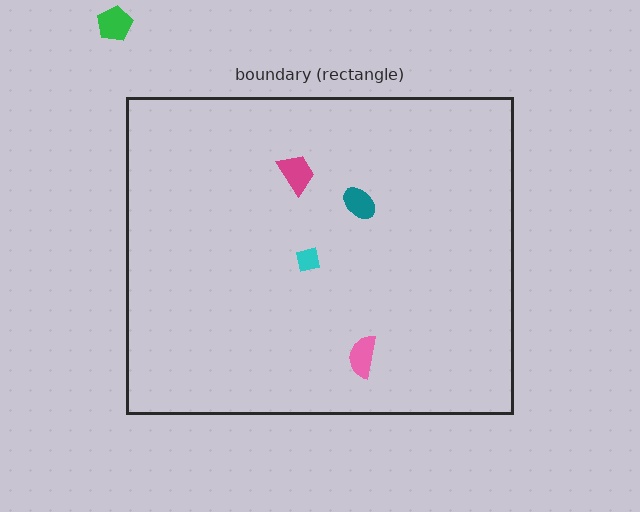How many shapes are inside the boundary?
4 inside, 1 outside.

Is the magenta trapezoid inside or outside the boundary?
Inside.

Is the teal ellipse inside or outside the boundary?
Inside.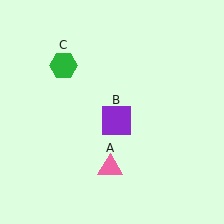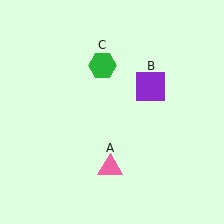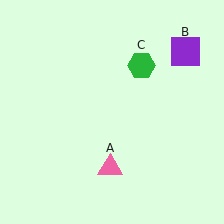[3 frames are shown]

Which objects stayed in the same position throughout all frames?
Pink triangle (object A) remained stationary.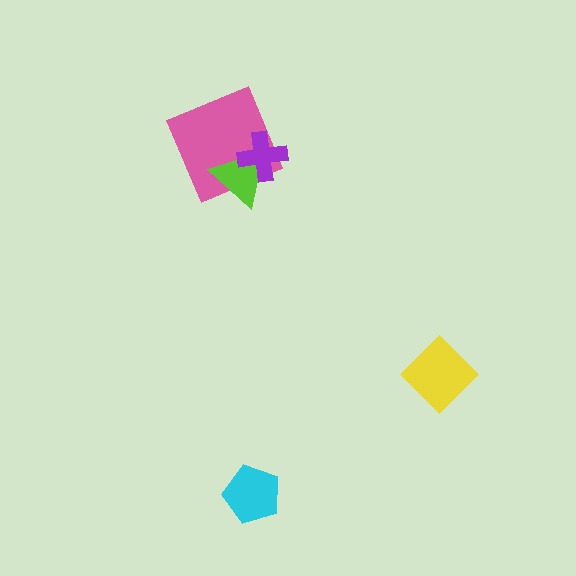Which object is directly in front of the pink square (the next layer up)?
The lime triangle is directly in front of the pink square.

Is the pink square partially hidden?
Yes, it is partially covered by another shape.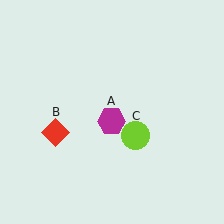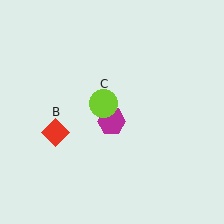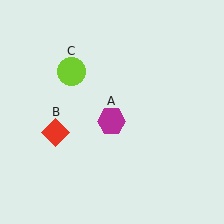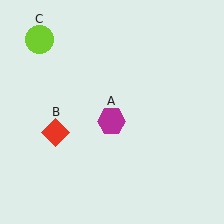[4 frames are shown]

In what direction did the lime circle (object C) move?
The lime circle (object C) moved up and to the left.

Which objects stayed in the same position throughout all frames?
Magenta hexagon (object A) and red diamond (object B) remained stationary.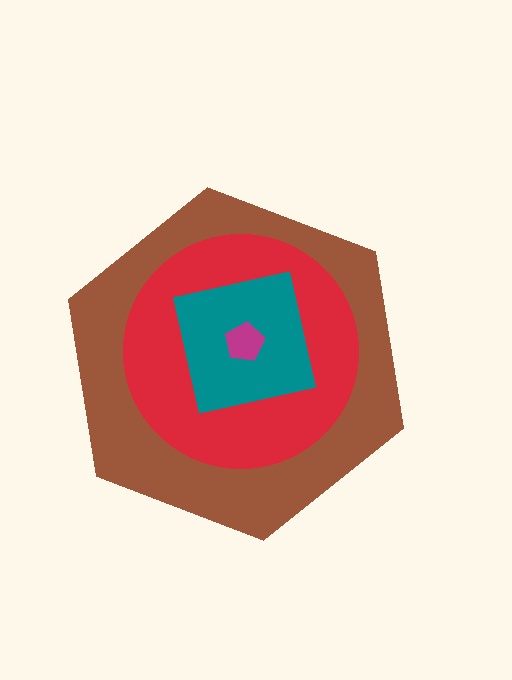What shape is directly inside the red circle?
The teal square.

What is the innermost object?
The magenta pentagon.